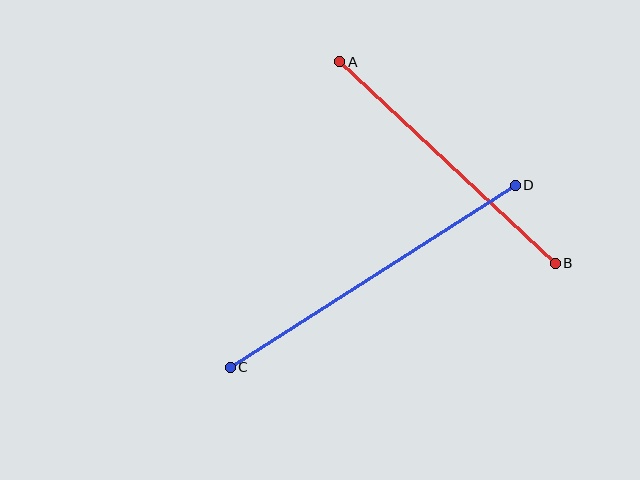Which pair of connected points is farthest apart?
Points C and D are farthest apart.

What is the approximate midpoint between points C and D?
The midpoint is at approximately (373, 276) pixels.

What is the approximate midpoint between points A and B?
The midpoint is at approximately (447, 162) pixels.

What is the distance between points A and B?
The distance is approximately 295 pixels.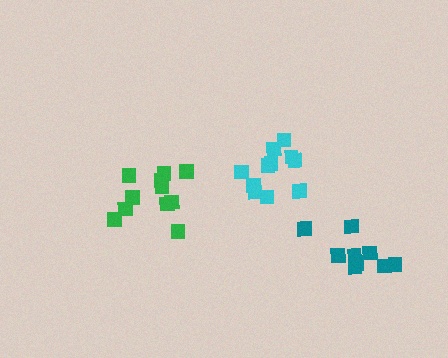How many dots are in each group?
Group 1: 11 dots, Group 2: 11 dots, Group 3: 10 dots (32 total).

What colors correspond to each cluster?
The clusters are colored: green, cyan, teal.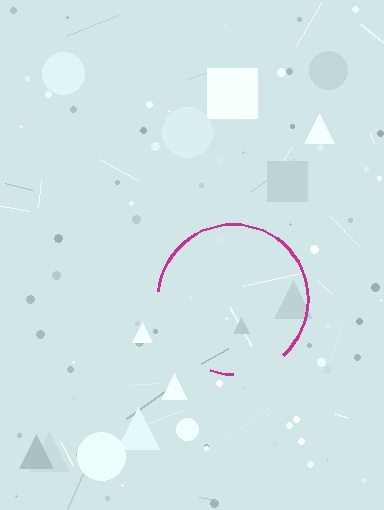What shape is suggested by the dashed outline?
The dashed outline suggests a circle.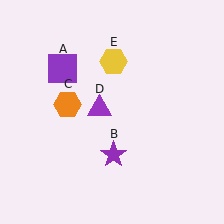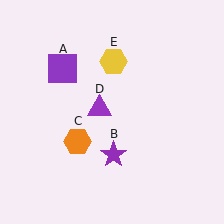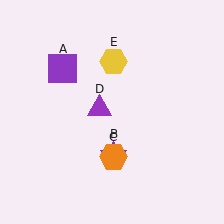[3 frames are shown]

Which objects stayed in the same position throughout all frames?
Purple square (object A) and purple star (object B) and purple triangle (object D) and yellow hexagon (object E) remained stationary.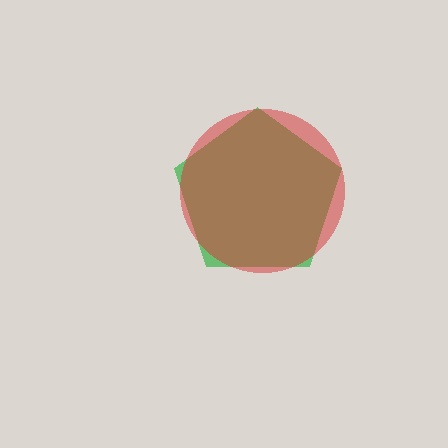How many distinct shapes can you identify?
There are 2 distinct shapes: a green pentagon, a red circle.